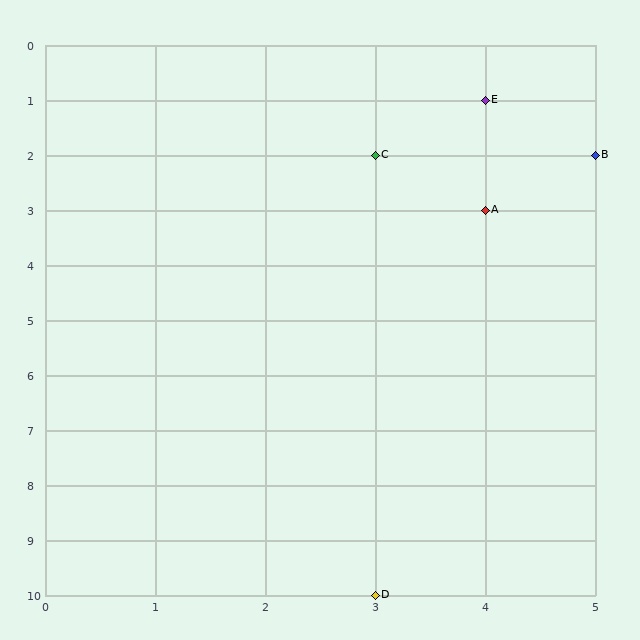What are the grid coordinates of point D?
Point D is at grid coordinates (3, 10).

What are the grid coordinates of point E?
Point E is at grid coordinates (4, 1).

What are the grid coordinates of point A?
Point A is at grid coordinates (4, 3).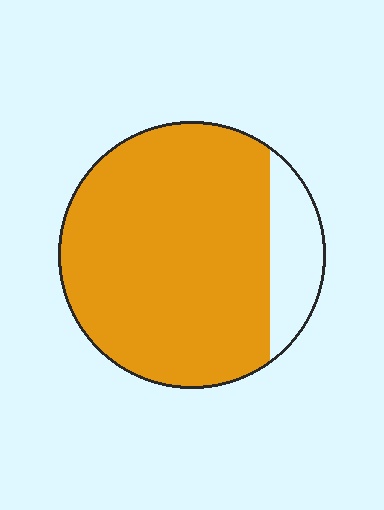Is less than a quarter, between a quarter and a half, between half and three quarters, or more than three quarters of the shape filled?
More than three quarters.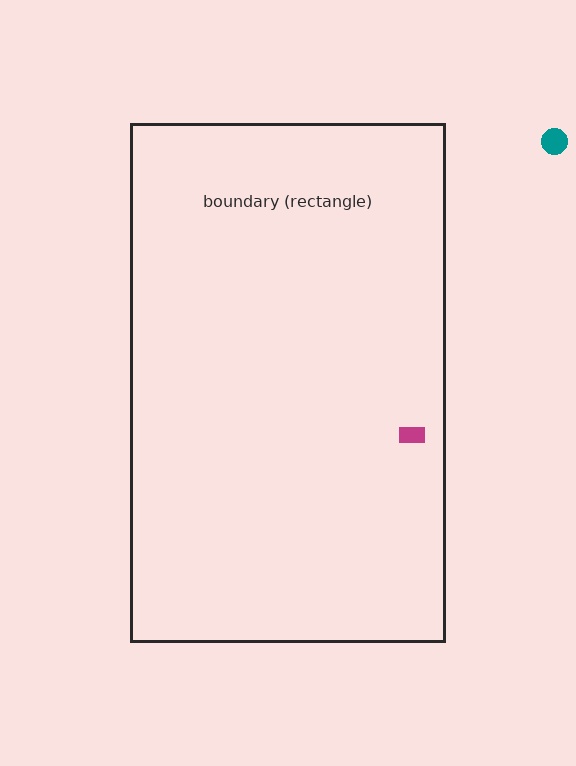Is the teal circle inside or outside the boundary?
Outside.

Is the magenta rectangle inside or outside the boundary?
Inside.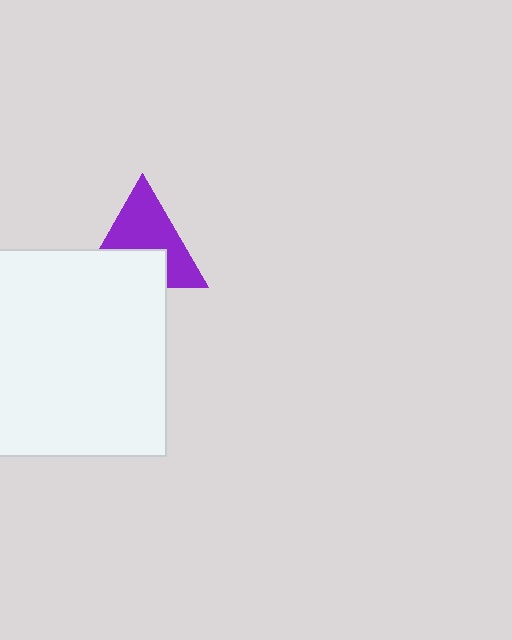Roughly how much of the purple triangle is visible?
About half of it is visible (roughly 60%).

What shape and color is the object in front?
The object in front is a white square.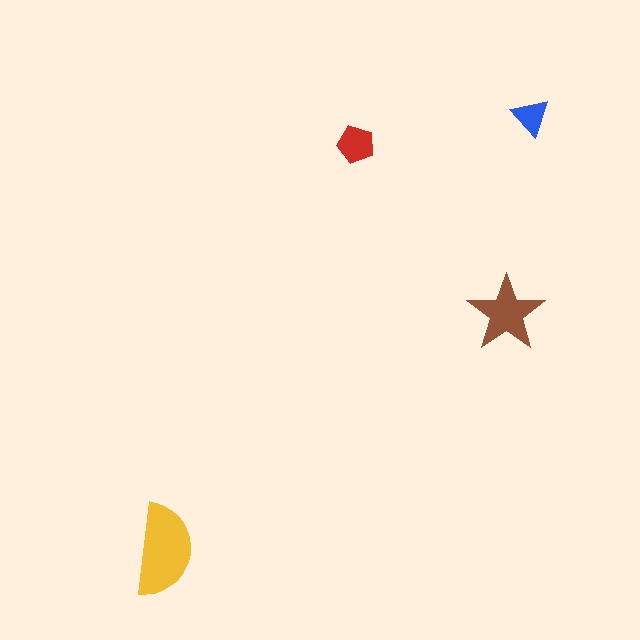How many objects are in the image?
There are 4 objects in the image.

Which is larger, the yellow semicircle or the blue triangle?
The yellow semicircle.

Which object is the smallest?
The blue triangle.